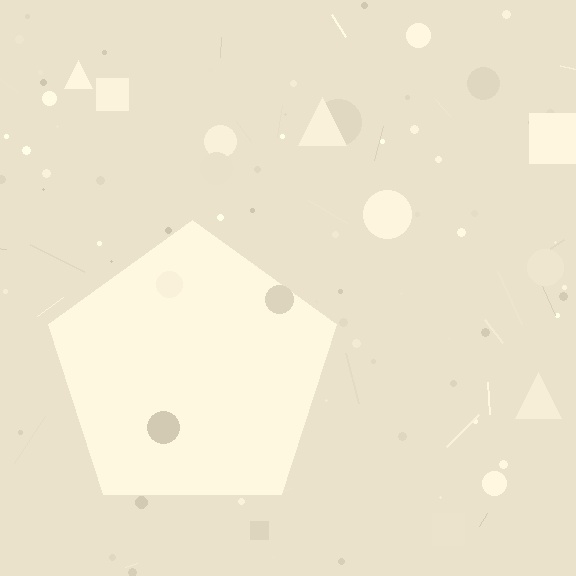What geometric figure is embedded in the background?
A pentagon is embedded in the background.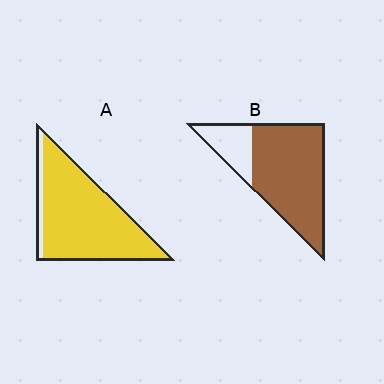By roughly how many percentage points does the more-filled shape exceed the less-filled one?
By roughly 15 percentage points (A over B).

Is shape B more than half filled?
Yes.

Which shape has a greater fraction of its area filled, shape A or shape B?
Shape A.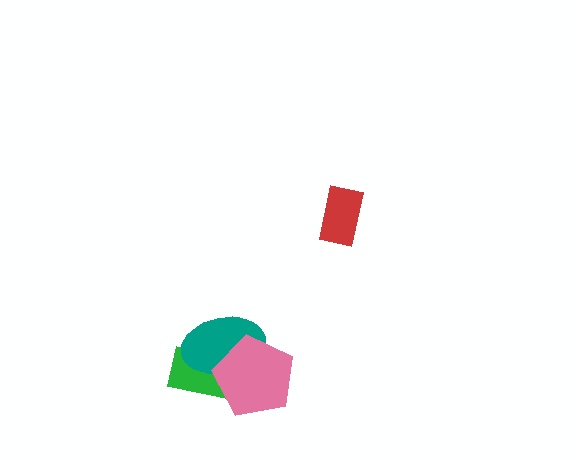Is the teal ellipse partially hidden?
Yes, it is partially covered by another shape.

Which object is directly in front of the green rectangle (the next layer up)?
The teal ellipse is directly in front of the green rectangle.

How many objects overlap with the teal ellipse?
2 objects overlap with the teal ellipse.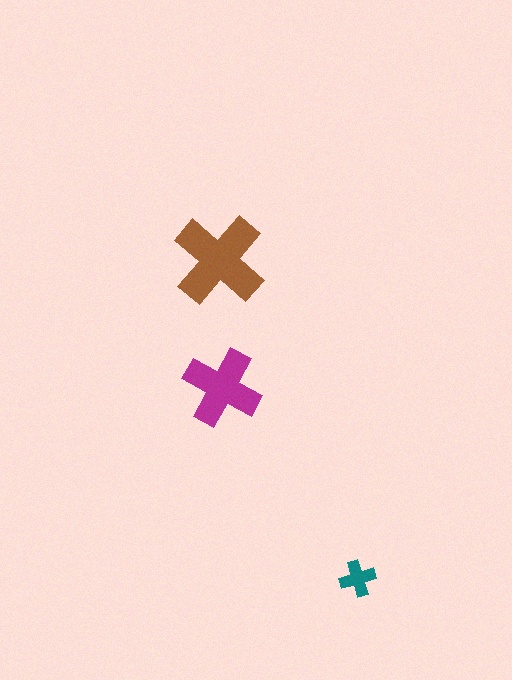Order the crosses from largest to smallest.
the brown one, the magenta one, the teal one.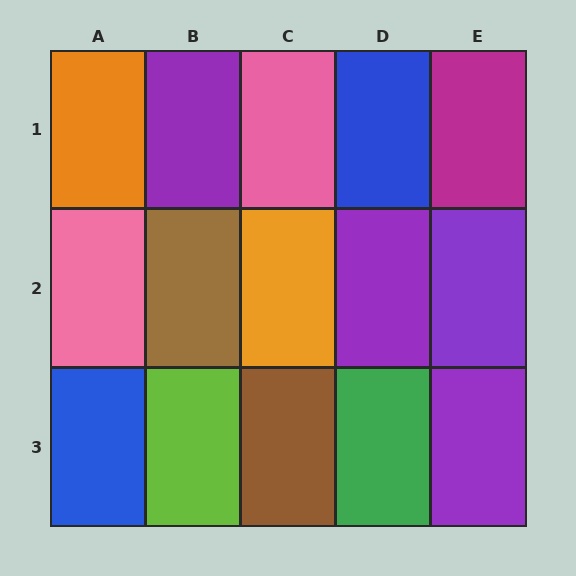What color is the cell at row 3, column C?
Brown.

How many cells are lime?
1 cell is lime.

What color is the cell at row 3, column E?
Purple.